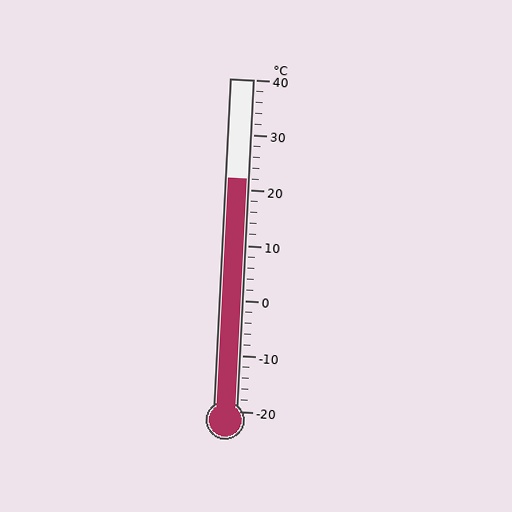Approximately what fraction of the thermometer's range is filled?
The thermometer is filled to approximately 70% of its range.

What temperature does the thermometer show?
The thermometer shows approximately 22°C.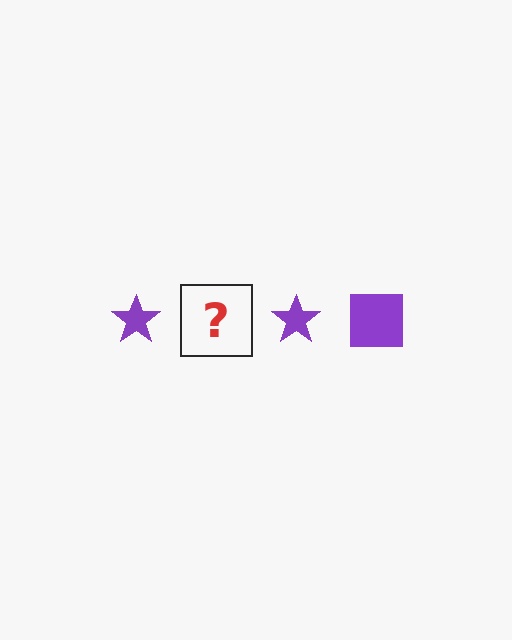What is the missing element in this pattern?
The missing element is a purple square.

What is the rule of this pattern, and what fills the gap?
The rule is that the pattern cycles through star, square shapes in purple. The gap should be filled with a purple square.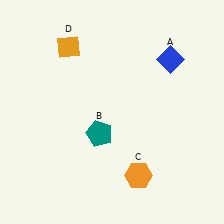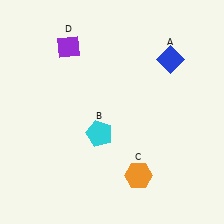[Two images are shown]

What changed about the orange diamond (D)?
In Image 1, D is orange. In Image 2, it changed to purple.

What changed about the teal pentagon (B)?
In Image 1, B is teal. In Image 2, it changed to cyan.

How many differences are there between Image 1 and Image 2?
There are 2 differences between the two images.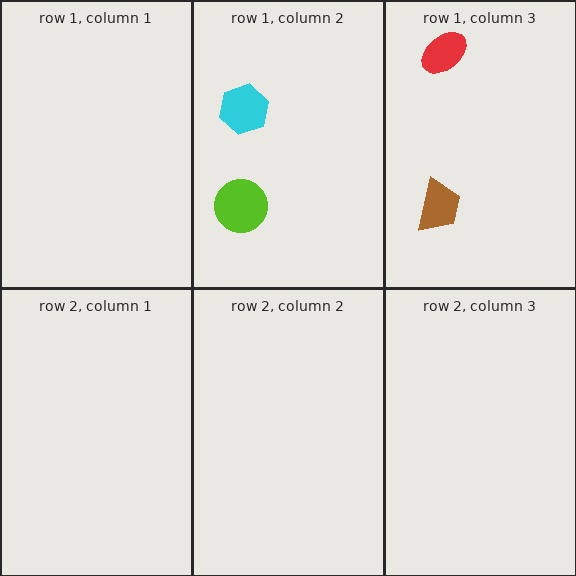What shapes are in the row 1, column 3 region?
The red ellipse, the brown trapezoid.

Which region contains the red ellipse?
The row 1, column 3 region.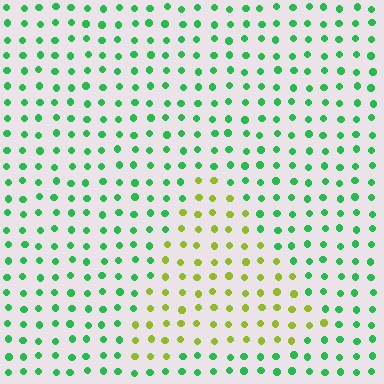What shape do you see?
I see a triangle.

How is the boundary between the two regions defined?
The boundary is defined purely by a slight shift in hue (about 57 degrees). Spacing, size, and orientation are identical on both sides.